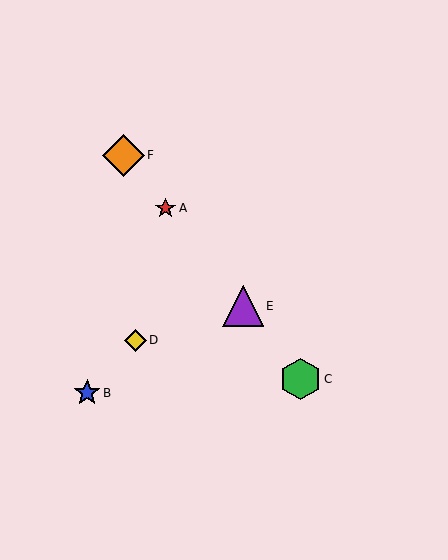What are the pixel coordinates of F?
Object F is at (124, 155).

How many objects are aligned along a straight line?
4 objects (A, C, E, F) are aligned along a straight line.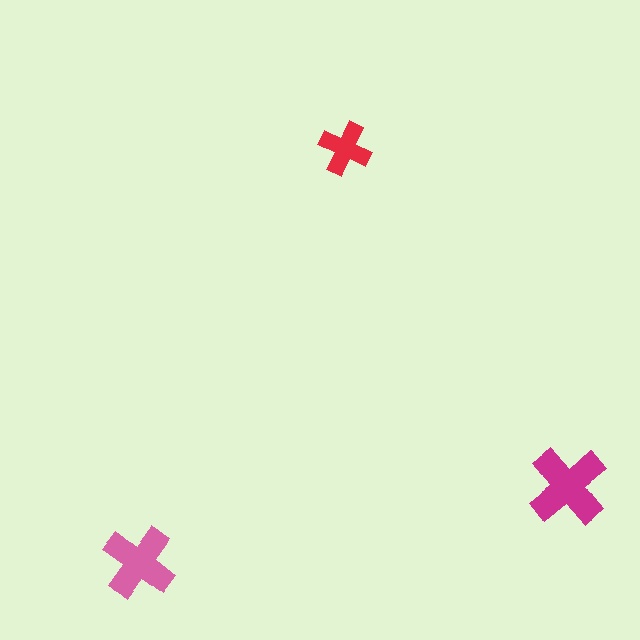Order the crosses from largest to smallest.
the magenta one, the pink one, the red one.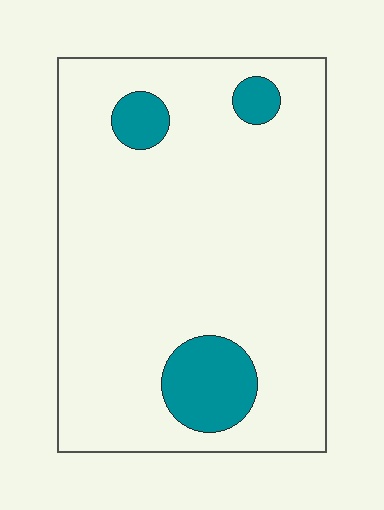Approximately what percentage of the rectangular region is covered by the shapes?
Approximately 10%.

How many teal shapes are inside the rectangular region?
3.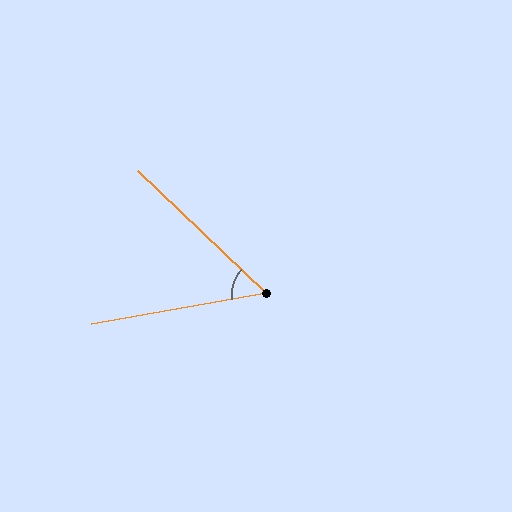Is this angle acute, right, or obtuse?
It is acute.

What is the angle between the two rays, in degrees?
Approximately 54 degrees.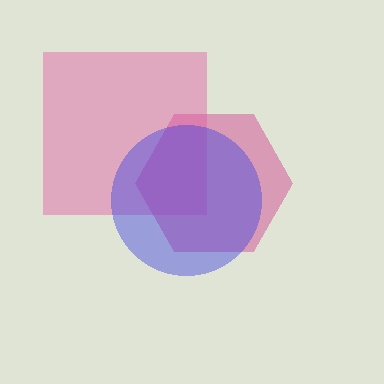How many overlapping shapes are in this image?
There are 3 overlapping shapes in the image.